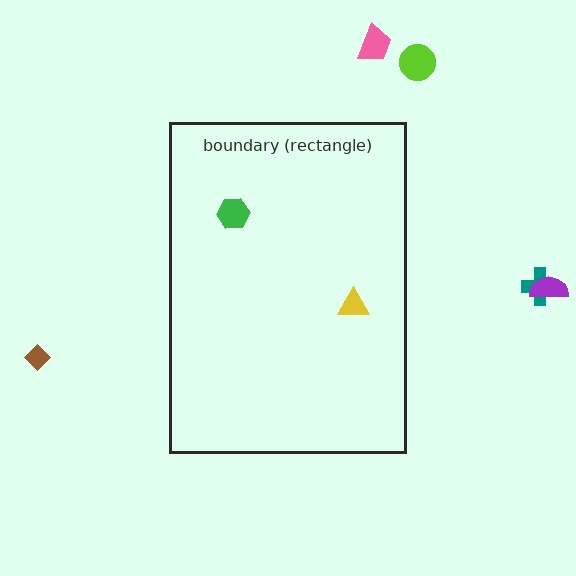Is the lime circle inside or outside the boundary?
Outside.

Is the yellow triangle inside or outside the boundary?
Inside.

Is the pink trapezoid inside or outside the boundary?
Outside.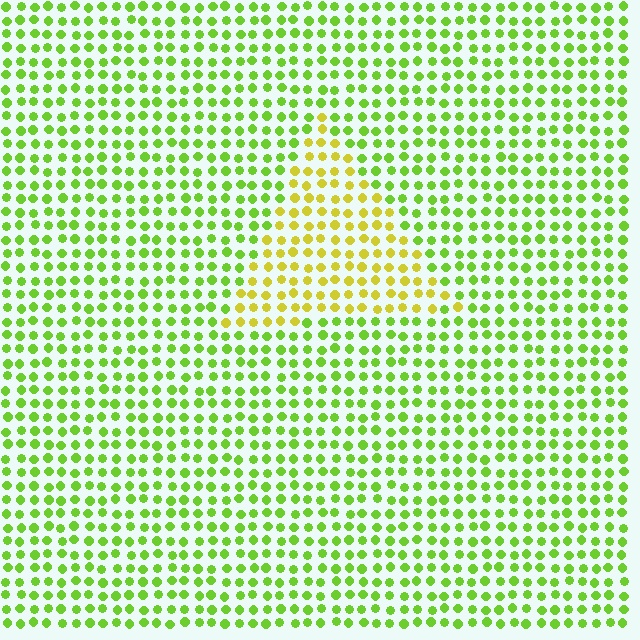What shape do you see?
I see a triangle.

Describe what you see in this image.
The image is filled with small lime elements in a uniform arrangement. A triangle-shaped region is visible where the elements are tinted to a slightly different hue, forming a subtle color boundary.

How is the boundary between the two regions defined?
The boundary is defined purely by a slight shift in hue (about 38 degrees). Spacing, size, and orientation are identical on both sides.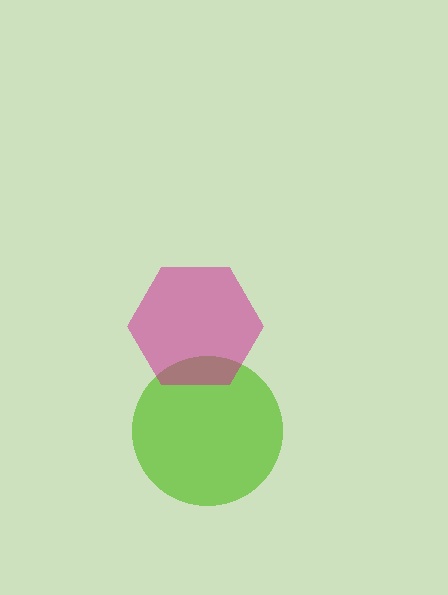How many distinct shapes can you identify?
There are 2 distinct shapes: a lime circle, a magenta hexagon.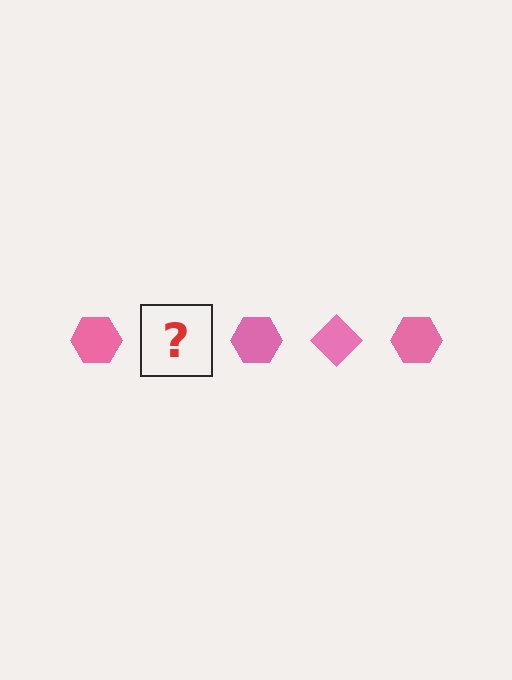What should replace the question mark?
The question mark should be replaced with a pink diamond.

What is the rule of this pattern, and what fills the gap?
The rule is that the pattern cycles through hexagon, diamond shapes in pink. The gap should be filled with a pink diamond.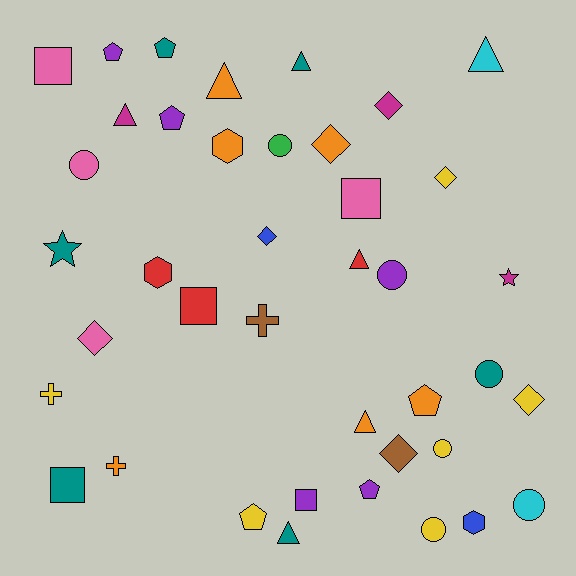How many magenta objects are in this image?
There are 3 magenta objects.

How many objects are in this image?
There are 40 objects.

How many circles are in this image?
There are 7 circles.